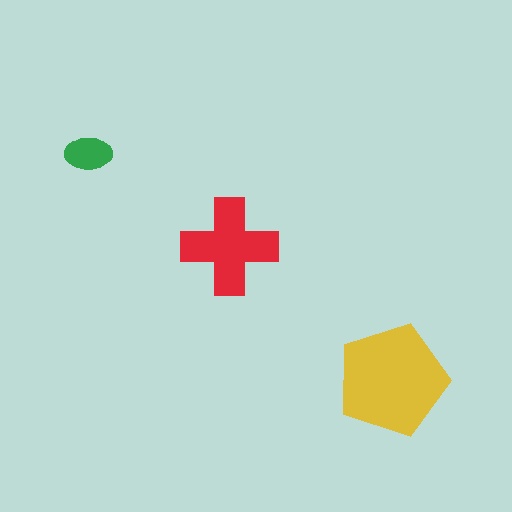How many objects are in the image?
There are 3 objects in the image.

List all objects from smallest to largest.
The green ellipse, the red cross, the yellow pentagon.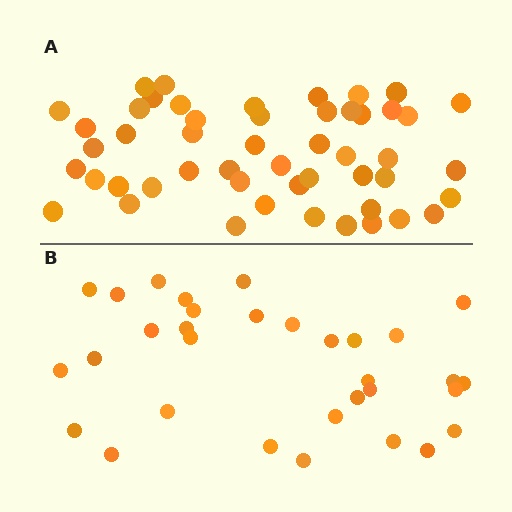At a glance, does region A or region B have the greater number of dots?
Region A (the top region) has more dots.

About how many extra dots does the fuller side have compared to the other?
Region A has approximately 20 more dots than region B.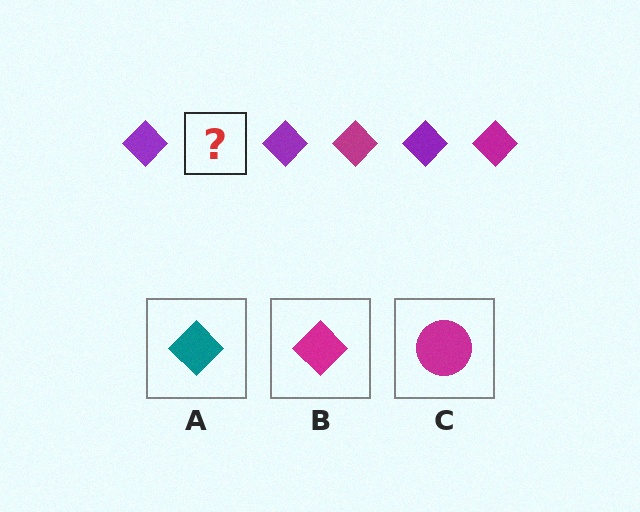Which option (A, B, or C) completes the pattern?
B.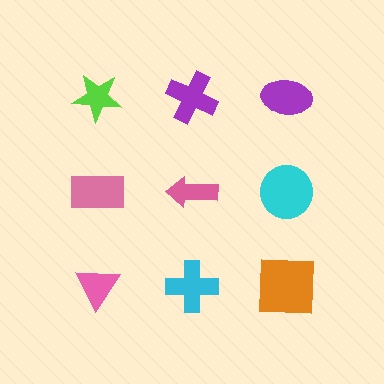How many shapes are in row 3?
3 shapes.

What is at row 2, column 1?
A pink rectangle.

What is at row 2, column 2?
A pink arrow.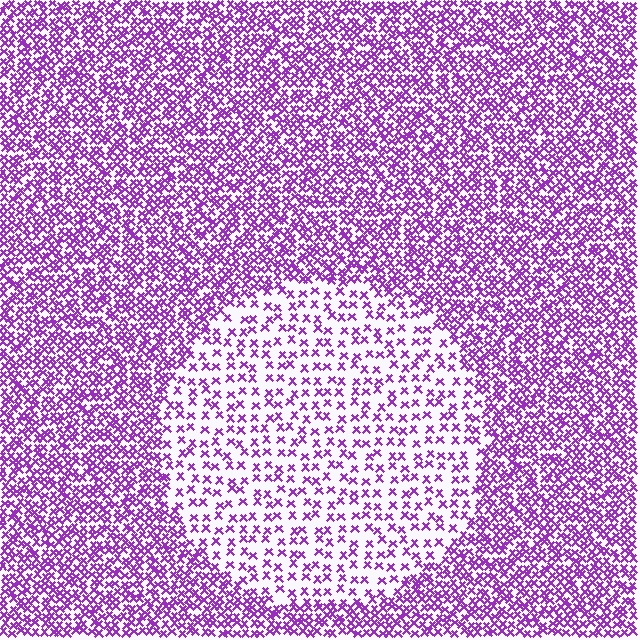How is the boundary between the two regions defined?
The boundary is defined by a change in element density (approximately 2.4x ratio). All elements are the same color, size, and shape.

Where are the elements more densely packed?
The elements are more densely packed outside the circle boundary.